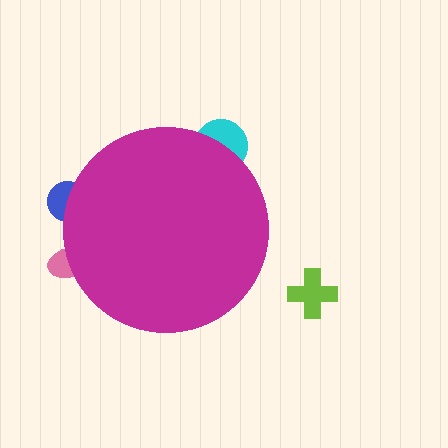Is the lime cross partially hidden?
No, the lime cross is fully visible.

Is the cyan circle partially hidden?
Yes, the cyan circle is partially hidden behind the magenta circle.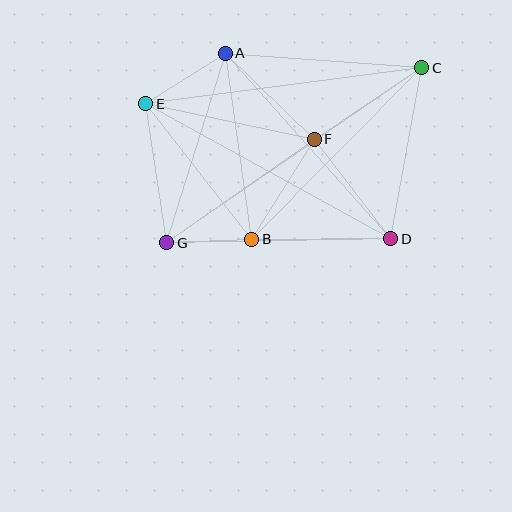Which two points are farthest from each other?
Points C and G are farthest from each other.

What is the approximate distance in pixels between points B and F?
The distance between B and F is approximately 118 pixels.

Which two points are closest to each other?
Points B and G are closest to each other.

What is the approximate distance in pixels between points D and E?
The distance between D and E is approximately 280 pixels.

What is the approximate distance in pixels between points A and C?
The distance between A and C is approximately 197 pixels.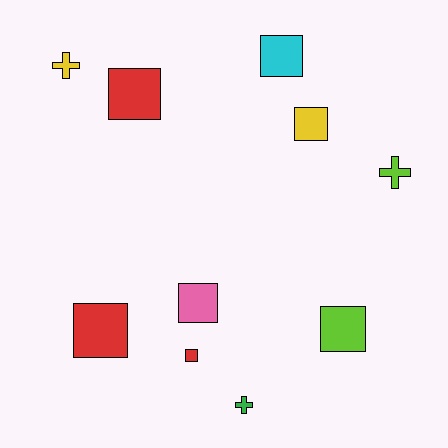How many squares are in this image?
There are 7 squares.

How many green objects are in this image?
There is 1 green object.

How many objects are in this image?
There are 10 objects.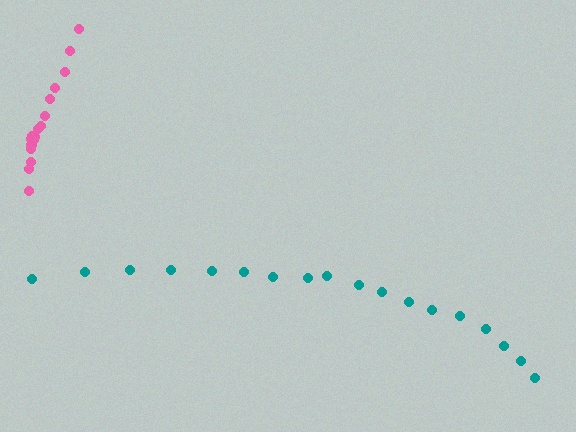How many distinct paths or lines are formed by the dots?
There are 2 distinct paths.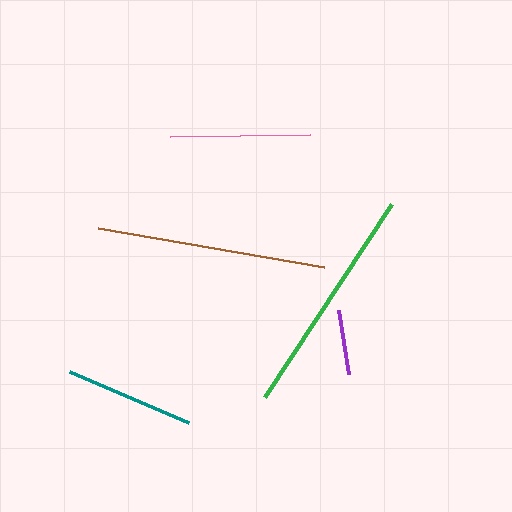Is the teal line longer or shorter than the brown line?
The brown line is longer than the teal line.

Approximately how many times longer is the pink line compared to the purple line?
The pink line is approximately 2.2 times the length of the purple line.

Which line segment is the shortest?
The purple line is the shortest at approximately 65 pixels.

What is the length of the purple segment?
The purple segment is approximately 65 pixels long.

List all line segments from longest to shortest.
From longest to shortest: green, brown, pink, teal, purple.